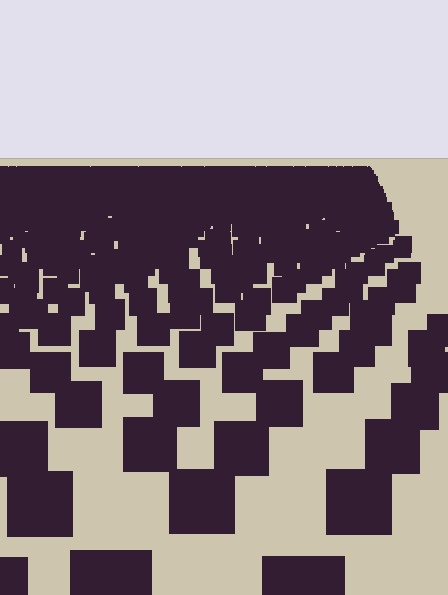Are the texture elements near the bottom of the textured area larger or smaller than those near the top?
Larger. Near the bottom, elements are closer to the viewer and appear at a bigger on-screen size.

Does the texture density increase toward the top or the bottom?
Density increases toward the top.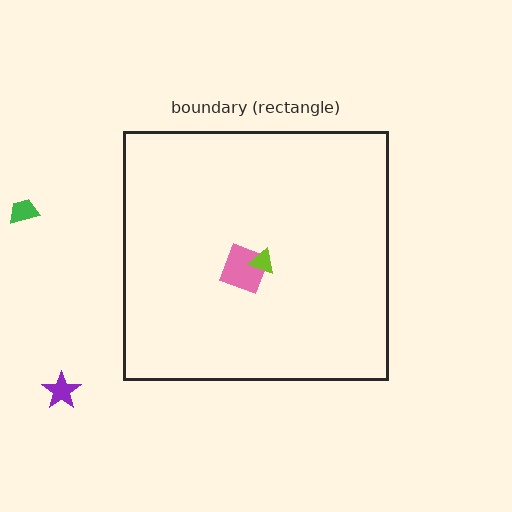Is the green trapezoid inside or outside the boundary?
Outside.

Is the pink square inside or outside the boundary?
Inside.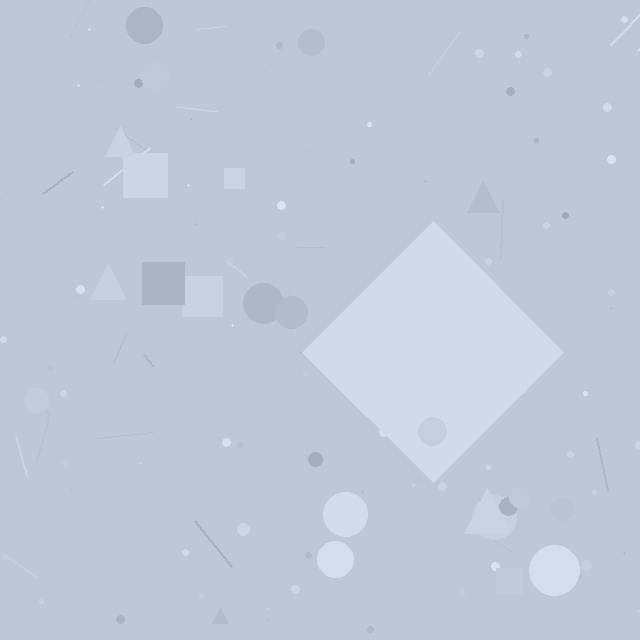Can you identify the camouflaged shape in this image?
The camouflaged shape is a diamond.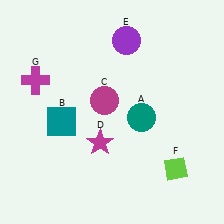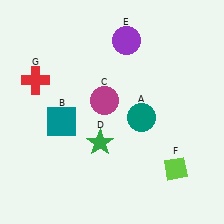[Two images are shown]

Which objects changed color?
D changed from magenta to green. G changed from magenta to red.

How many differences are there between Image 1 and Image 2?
There are 2 differences between the two images.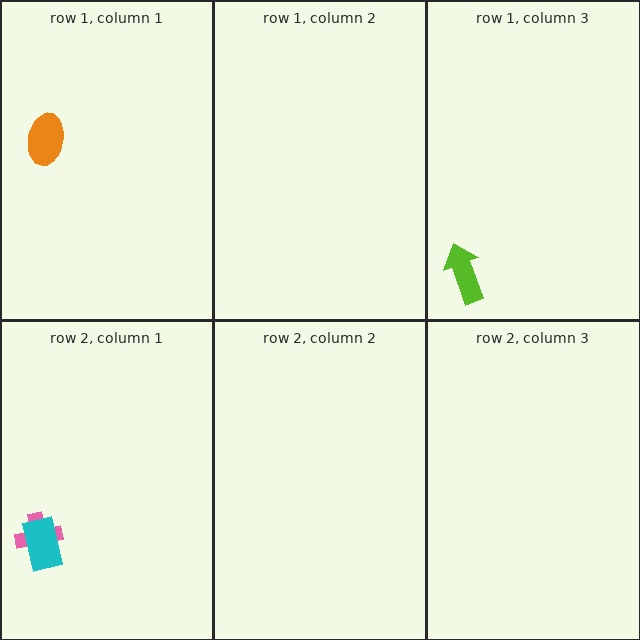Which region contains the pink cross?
The row 2, column 1 region.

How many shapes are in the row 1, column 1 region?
1.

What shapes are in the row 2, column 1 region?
The pink cross, the cyan rectangle.